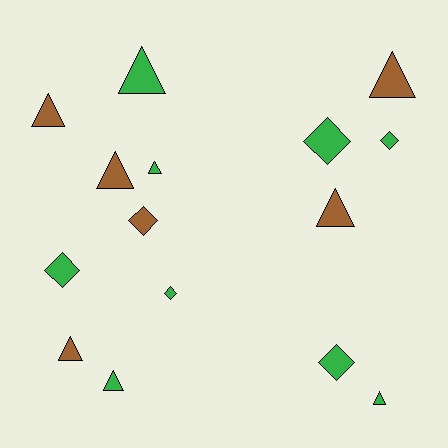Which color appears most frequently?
Green, with 9 objects.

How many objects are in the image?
There are 15 objects.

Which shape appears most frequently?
Triangle, with 9 objects.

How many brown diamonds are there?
There is 1 brown diamond.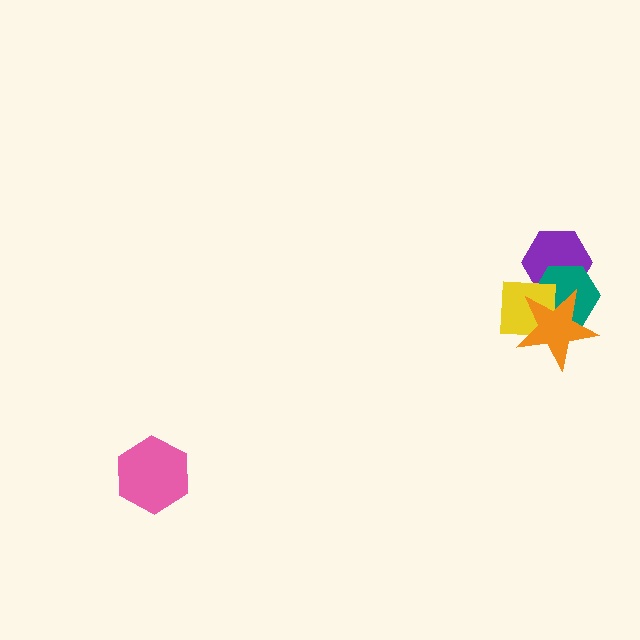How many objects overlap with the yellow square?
3 objects overlap with the yellow square.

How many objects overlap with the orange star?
3 objects overlap with the orange star.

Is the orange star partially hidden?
No, no other shape covers it.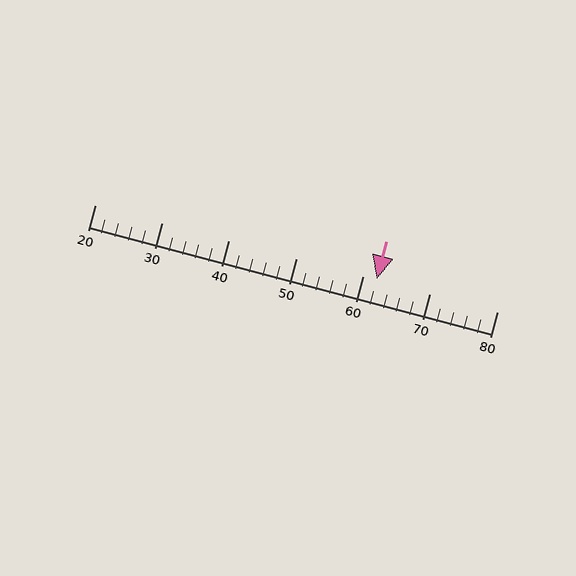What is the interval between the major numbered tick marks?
The major tick marks are spaced 10 units apart.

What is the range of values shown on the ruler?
The ruler shows values from 20 to 80.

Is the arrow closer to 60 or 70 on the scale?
The arrow is closer to 60.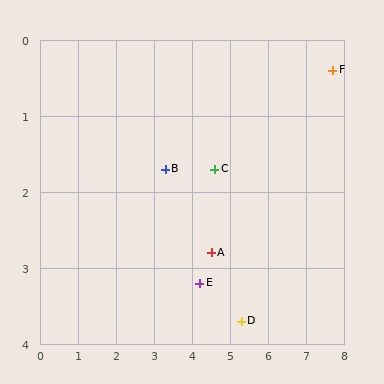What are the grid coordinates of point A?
Point A is at approximately (4.5, 2.8).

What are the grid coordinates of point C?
Point C is at approximately (4.6, 1.7).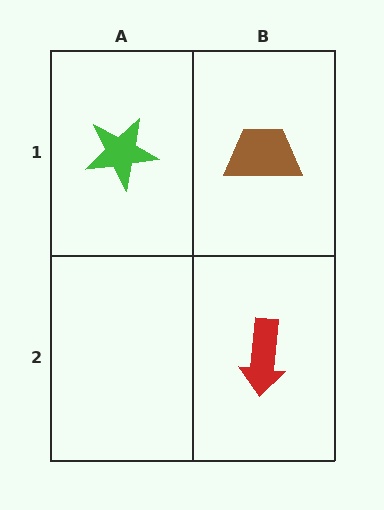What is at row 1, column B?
A brown trapezoid.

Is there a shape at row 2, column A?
No, that cell is empty.